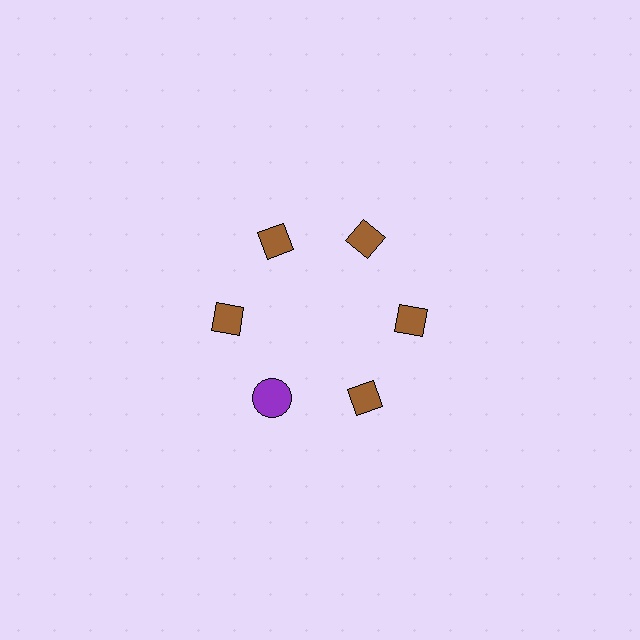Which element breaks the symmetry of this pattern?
The purple circle at roughly the 7 o'clock position breaks the symmetry. All other shapes are brown diamonds.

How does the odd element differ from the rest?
It differs in both color (purple instead of brown) and shape (circle instead of diamond).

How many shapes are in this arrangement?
There are 6 shapes arranged in a ring pattern.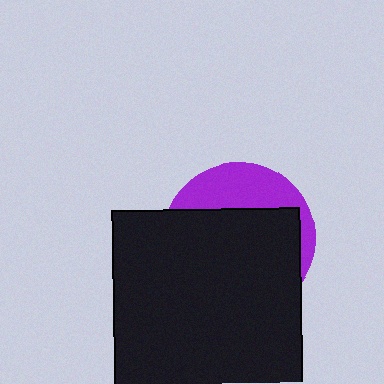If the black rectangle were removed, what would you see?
You would see the complete purple circle.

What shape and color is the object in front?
The object in front is a black rectangle.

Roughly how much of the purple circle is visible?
A small part of it is visible (roughly 30%).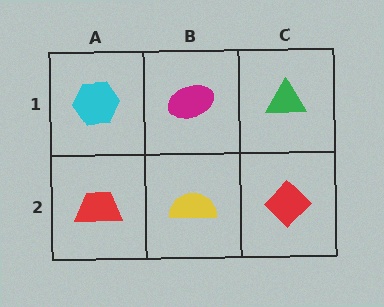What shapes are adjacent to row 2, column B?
A magenta ellipse (row 1, column B), a red trapezoid (row 2, column A), a red diamond (row 2, column C).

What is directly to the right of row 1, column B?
A green triangle.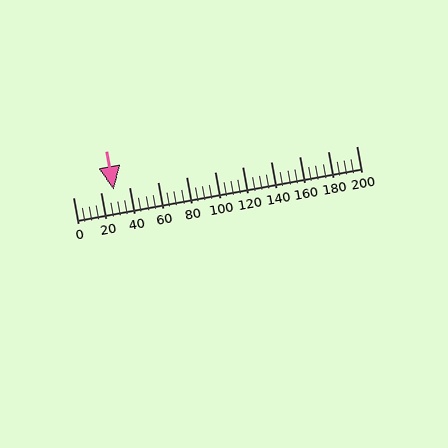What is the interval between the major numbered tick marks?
The major tick marks are spaced 20 units apart.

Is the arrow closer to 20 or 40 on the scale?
The arrow is closer to 20.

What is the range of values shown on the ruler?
The ruler shows values from 0 to 200.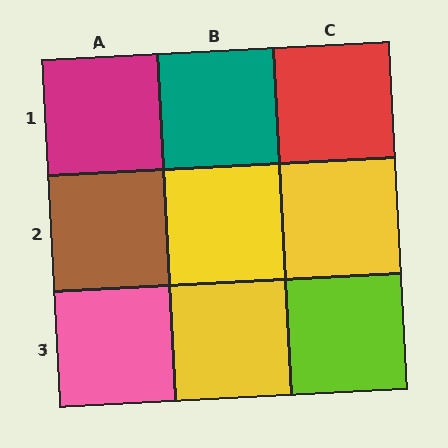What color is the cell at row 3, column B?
Yellow.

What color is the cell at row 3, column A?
Pink.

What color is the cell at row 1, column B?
Teal.